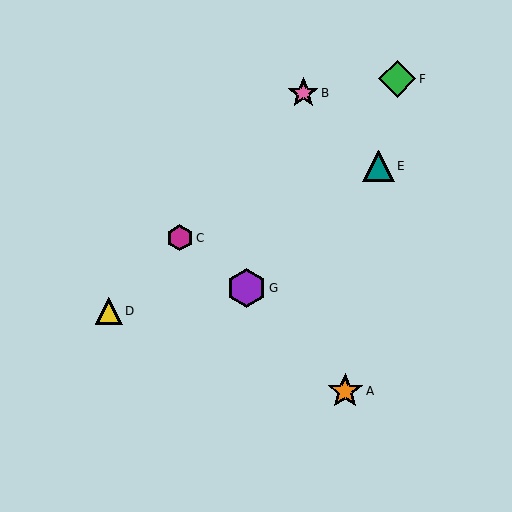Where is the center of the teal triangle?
The center of the teal triangle is at (378, 166).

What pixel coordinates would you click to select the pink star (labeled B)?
Click at (303, 93) to select the pink star B.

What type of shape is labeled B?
Shape B is a pink star.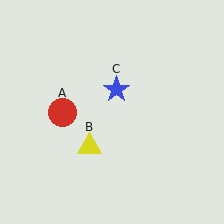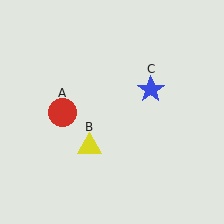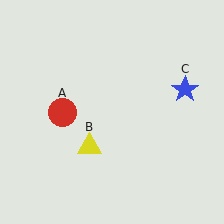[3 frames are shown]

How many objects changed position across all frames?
1 object changed position: blue star (object C).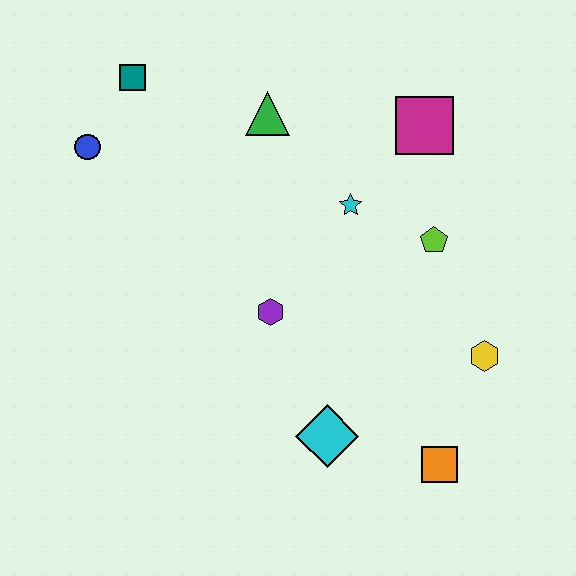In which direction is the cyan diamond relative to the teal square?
The cyan diamond is below the teal square.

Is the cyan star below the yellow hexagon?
No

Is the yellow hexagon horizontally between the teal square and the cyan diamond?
No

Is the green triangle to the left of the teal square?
No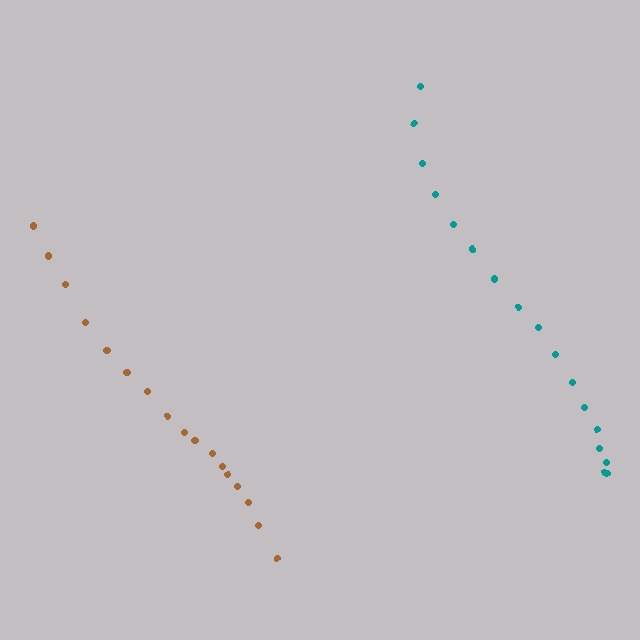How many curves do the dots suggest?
There are 2 distinct paths.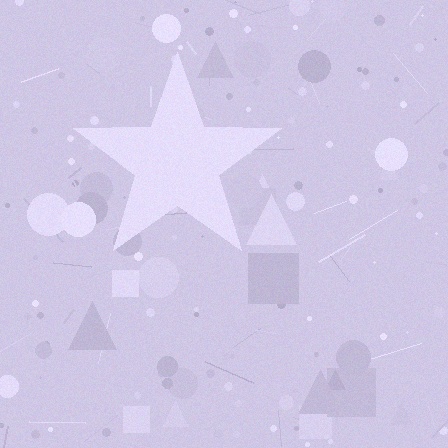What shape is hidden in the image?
A star is hidden in the image.